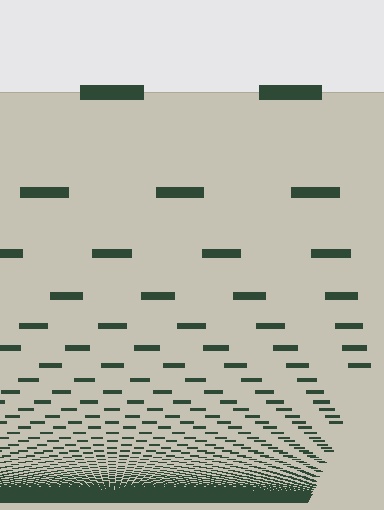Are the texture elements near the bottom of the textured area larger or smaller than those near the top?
Smaller. The gradient is inverted — elements near the bottom are smaller and denser.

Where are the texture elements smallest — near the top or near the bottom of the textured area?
Near the bottom.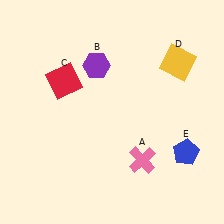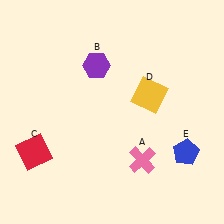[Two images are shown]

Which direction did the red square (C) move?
The red square (C) moved down.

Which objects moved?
The objects that moved are: the red square (C), the yellow square (D).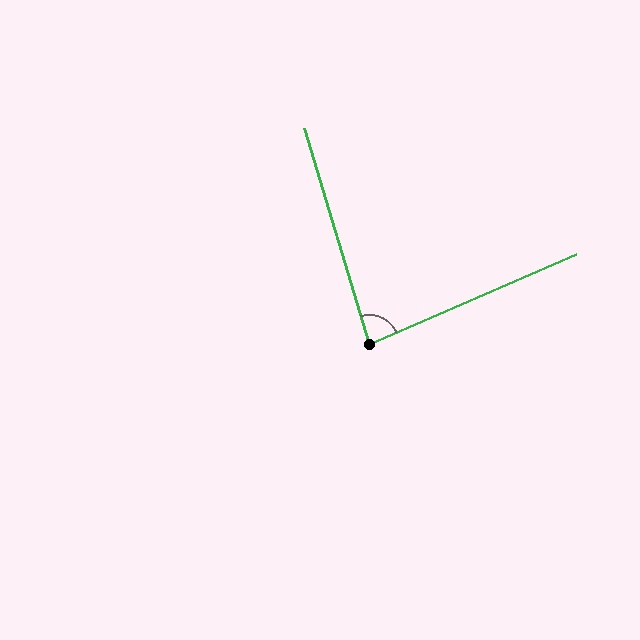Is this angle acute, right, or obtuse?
It is acute.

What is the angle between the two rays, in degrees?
Approximately 83 degrees.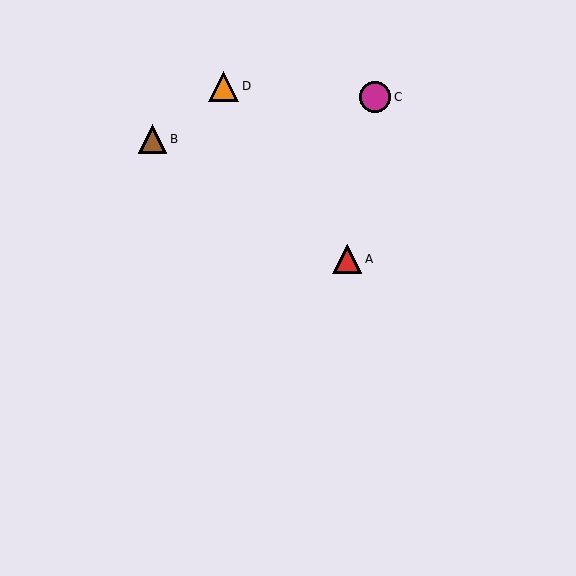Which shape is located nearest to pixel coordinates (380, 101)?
The magenta circle (labeled C) at (375, 97) is nearest to that location.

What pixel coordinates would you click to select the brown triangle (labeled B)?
Click at (152, 139) to select the brown triangle B.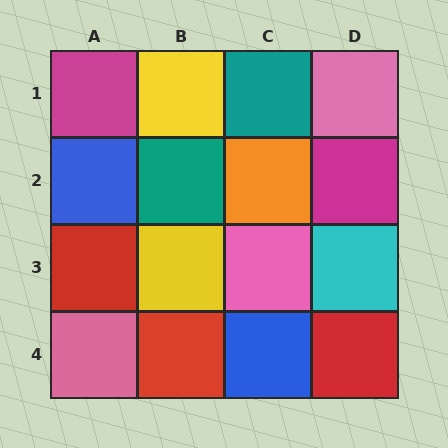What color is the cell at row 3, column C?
Pink.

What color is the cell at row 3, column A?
Red.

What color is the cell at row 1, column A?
Magenta.